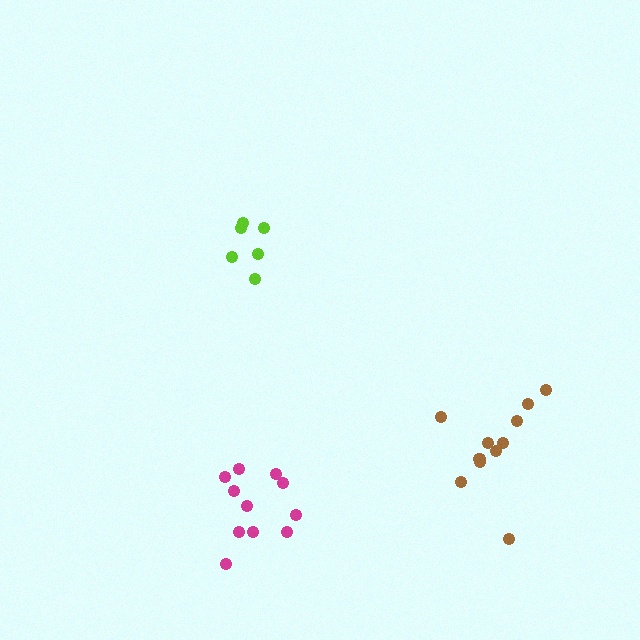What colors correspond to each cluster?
The clusters are colored: magenta, lime, brown.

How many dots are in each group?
Group 1: 11 dots, Group 2: 6 dots, Group 3: 11 dots (28 total).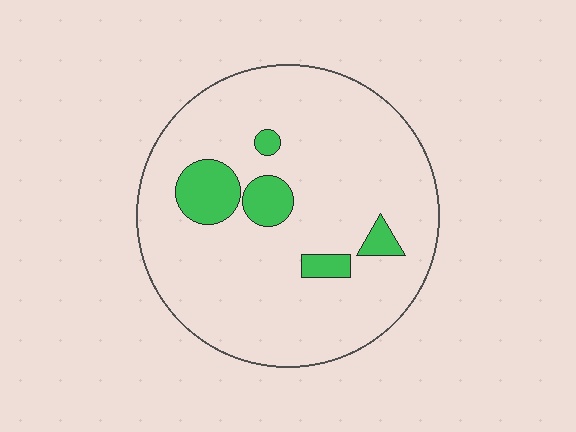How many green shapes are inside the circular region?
5.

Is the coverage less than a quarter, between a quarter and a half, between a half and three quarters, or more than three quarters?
Less than a quarter.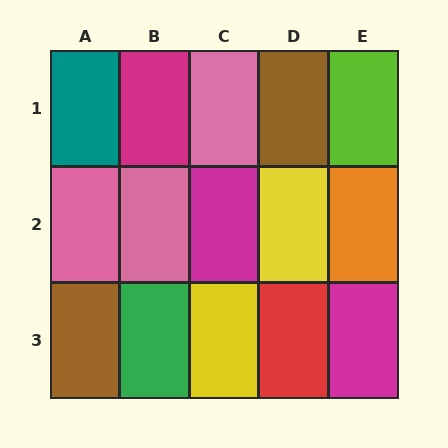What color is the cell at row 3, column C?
Yellow.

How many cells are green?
1 cell is green.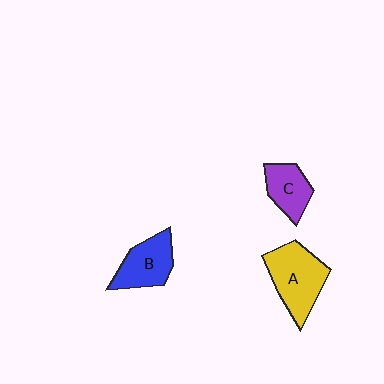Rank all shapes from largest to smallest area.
From largest to smallest: A (yellow), B (blue), C (purple).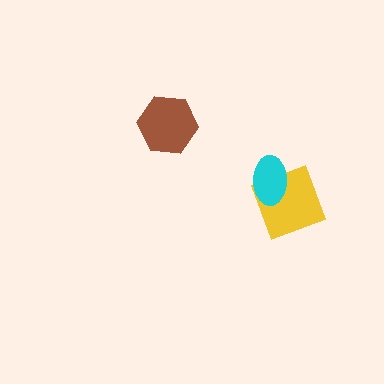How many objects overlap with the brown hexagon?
0 objects overlap with the brown hexagon.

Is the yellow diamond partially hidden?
Yes, it is partially covered by another shape.